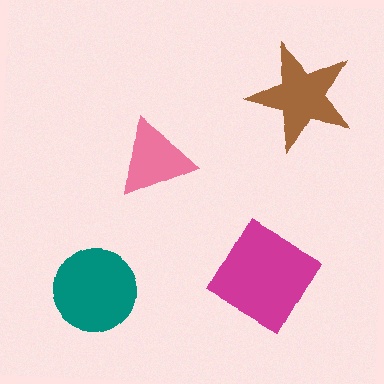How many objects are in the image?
There are 4 objects in the image.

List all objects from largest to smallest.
The magenta diamond, the teal circle, the brown star, the pink triangle.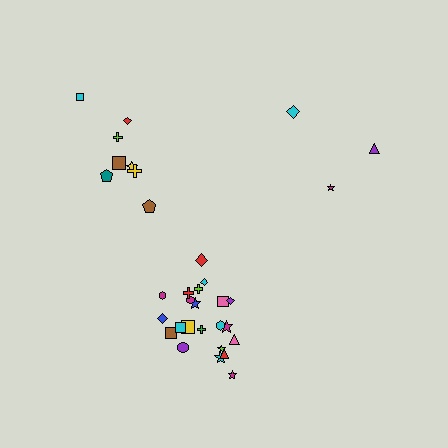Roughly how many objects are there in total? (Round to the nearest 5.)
Roughly 35 objects in total.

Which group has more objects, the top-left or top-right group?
The top-left group.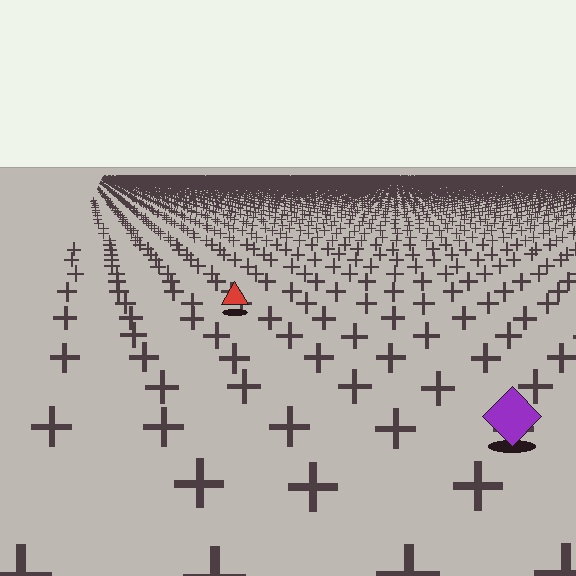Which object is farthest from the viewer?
The red triangle is farthest from the viewer. It appears smaller and the ground texture around it is denser.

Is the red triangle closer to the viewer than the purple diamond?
No. The purple diamond is closer — you can tell from the texture gradient: the ground texture is coarser near it.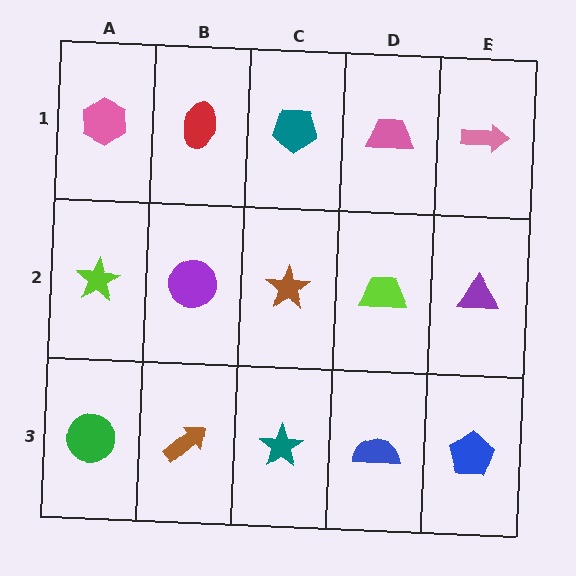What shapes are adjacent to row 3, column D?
A lime trapezoid (row 2, column D), a teal star (row 3, column C), a blue pentagon (row 3, column E).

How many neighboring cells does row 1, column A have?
2.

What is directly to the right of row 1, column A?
A red ellipse.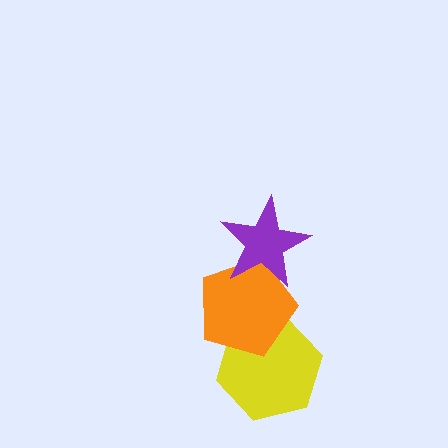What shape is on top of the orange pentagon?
The purple star is on top of the orange pentagon.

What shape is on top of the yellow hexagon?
The orange pentagon is on top of the yellow hexagon.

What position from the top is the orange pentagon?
The orange pentagon is 2nd from the top.